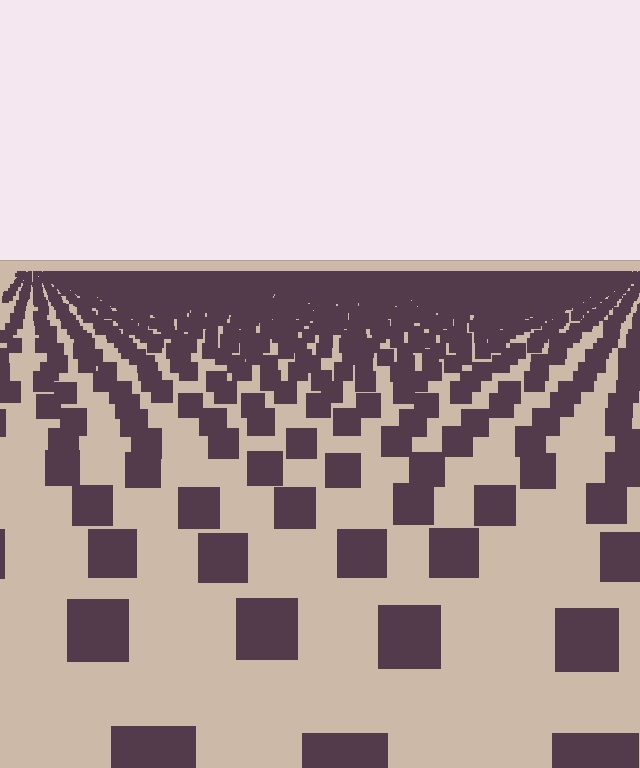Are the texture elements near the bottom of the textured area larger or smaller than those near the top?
Larger. Near the bottom, elements are closer to the viewer and appear at a bigger on-screen size.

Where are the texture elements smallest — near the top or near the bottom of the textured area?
Near the top.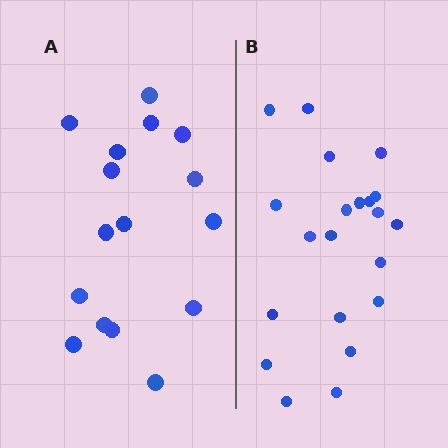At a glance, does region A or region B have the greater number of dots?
Region B (the right region) has more dots.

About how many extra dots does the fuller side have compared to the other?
Region B has about 5 more dots than region A.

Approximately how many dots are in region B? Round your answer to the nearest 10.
About 20 dots. (The exact count is 21, which rounds to 20.)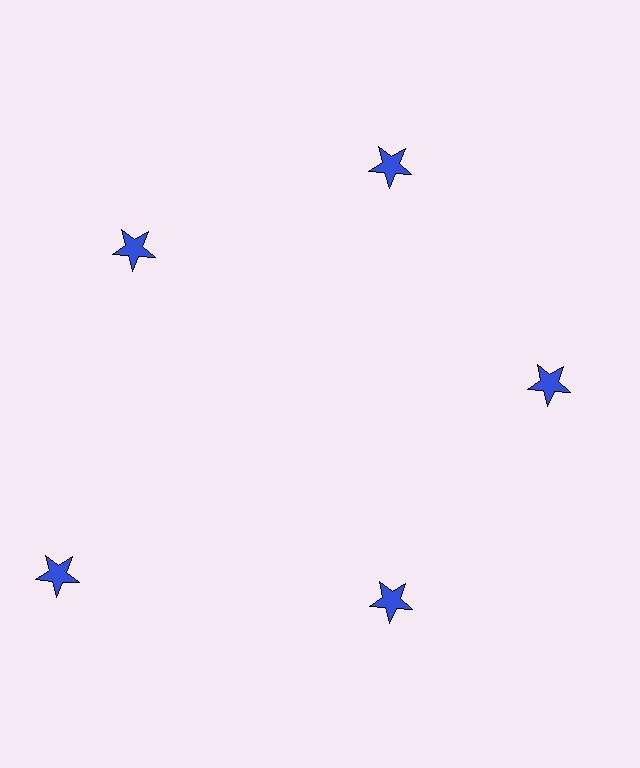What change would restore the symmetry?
The symmetry would be restored by moving it inward, back onto the ring so that all 5 stars sit at equal angles and equal distance from the center.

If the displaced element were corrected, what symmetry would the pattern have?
It would have 5-fold rotational symmetry — the pattern would map onto itself every 72 degrees.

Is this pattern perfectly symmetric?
No. The 5 blue stars are arranged in a ring, but one element near the 8 o'clock position is pushed outward from the center, breaking the 5-fold rotational symmetry.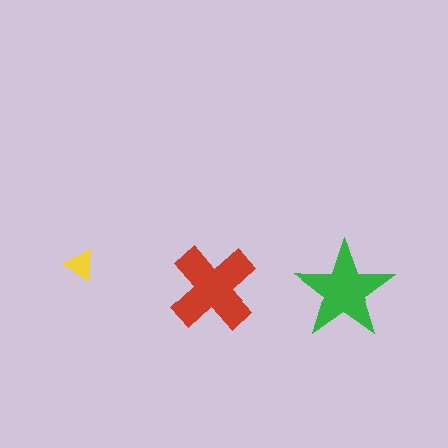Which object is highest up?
The yellow triangle is topmost.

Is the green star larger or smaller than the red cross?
Smaller.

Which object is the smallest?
The yellow triangle.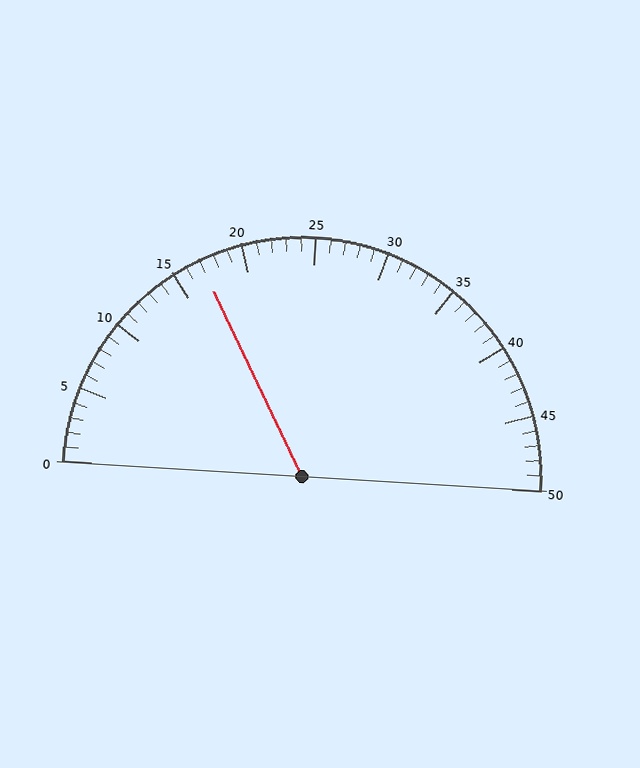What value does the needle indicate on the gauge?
The needle indicates approximately 17.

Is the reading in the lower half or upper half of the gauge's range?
The reading is in the lower half of the range (0 to 50).